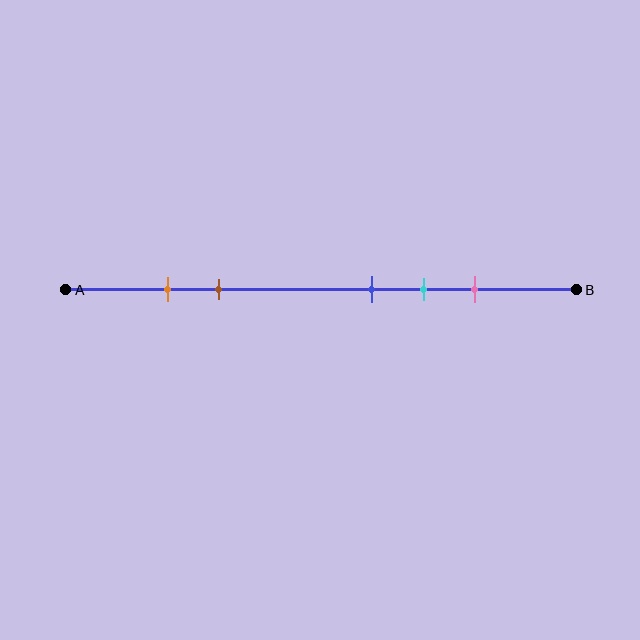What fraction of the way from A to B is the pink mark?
The pink mark is approximately 80% (0.8) of the way from A to B.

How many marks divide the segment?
There are 5 marks dividing the segment.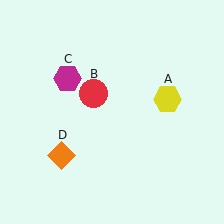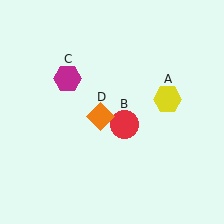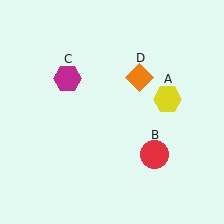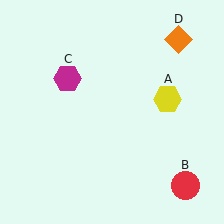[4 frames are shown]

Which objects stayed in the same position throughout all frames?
Yellow hexagon (object A) and magenta hexagon (object C) remained stationary.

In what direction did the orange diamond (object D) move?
The orange diamond (object D) moved up and to the right.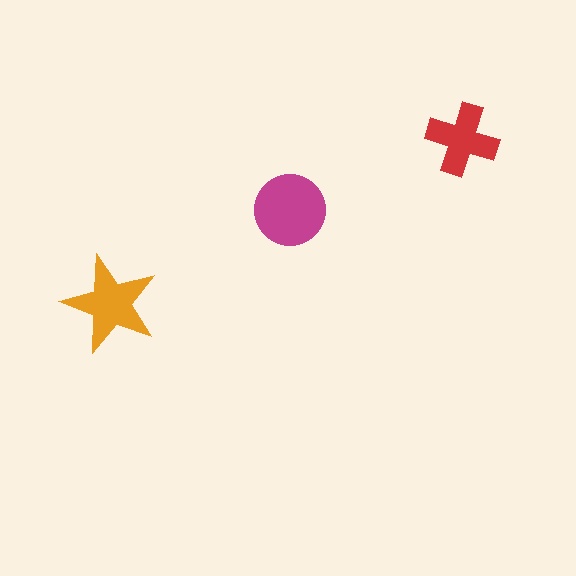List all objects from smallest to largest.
The red cross, the orange star, the magenta circle.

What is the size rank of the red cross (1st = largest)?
3rd.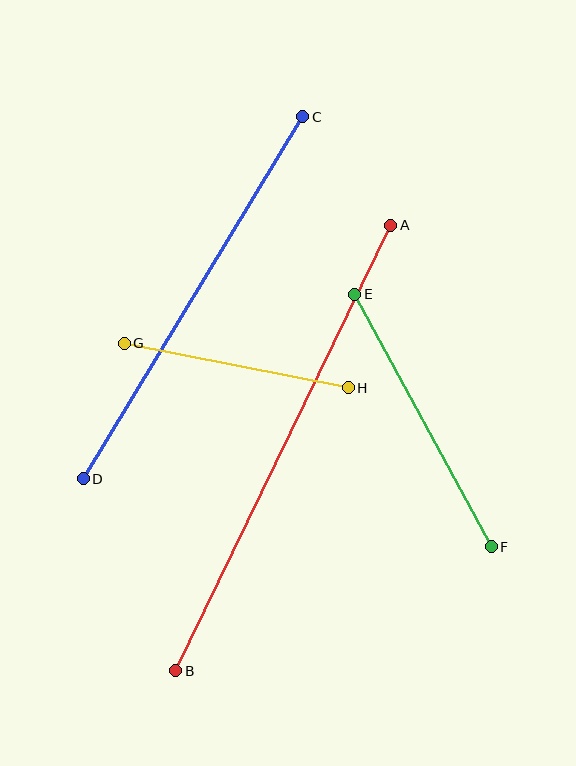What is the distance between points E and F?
The distance is approximately 287 pixels.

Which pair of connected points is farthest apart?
Points A and B are farthest apart.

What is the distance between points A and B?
The distance is approximately 495 pixels.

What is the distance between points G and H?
The distance is approximately 228 pixels.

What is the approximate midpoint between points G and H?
The midpoint is at approximately (236, 366) pixels.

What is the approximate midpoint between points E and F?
The midpoint is at approximately (423, 421) pixels.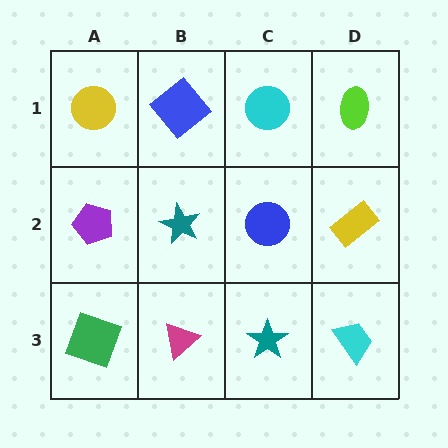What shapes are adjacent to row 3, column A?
A purple pentagon (row 2, column A), a magenta triangle (row 3, column B).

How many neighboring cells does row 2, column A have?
3.